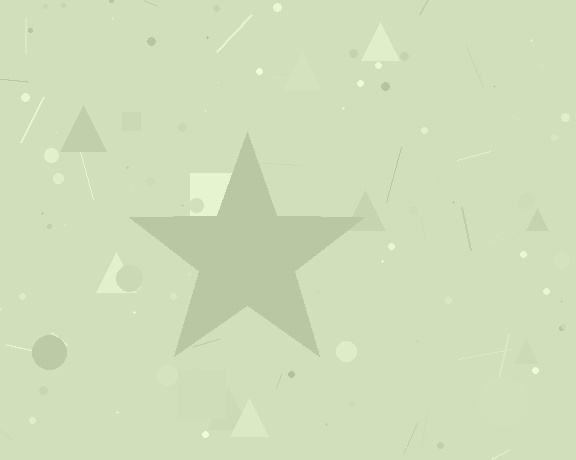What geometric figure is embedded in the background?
A star is embedded in the background.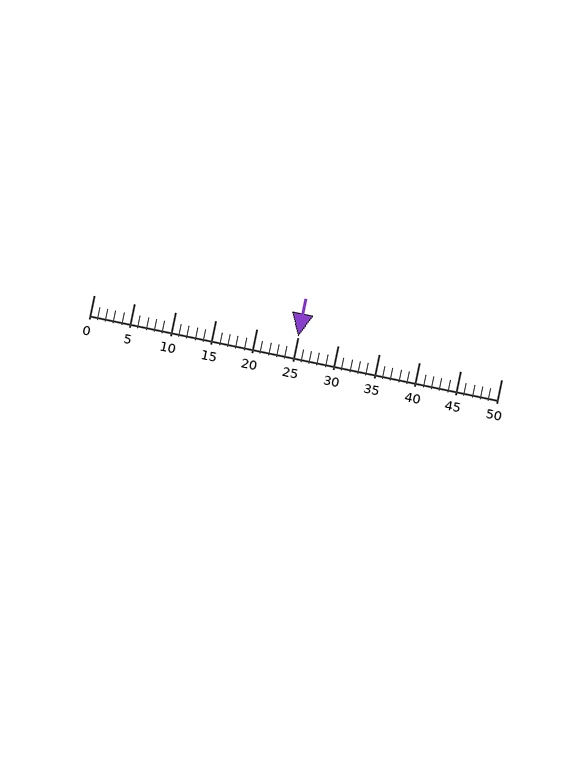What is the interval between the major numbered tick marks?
The major tick marks are spaced 5 units apart.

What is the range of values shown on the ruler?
The ruler shows values from 0 to 50.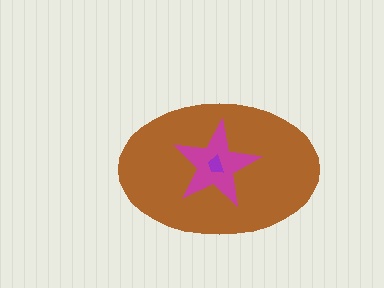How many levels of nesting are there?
3.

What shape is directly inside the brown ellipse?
The magenta star.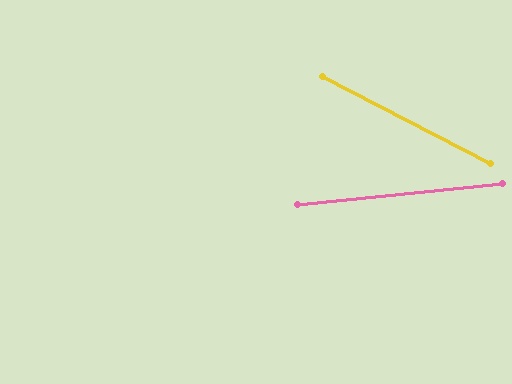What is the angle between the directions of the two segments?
Approximately 33 degrees.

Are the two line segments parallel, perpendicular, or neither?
Neither parallel nor perpendicular — they differ by about 33°.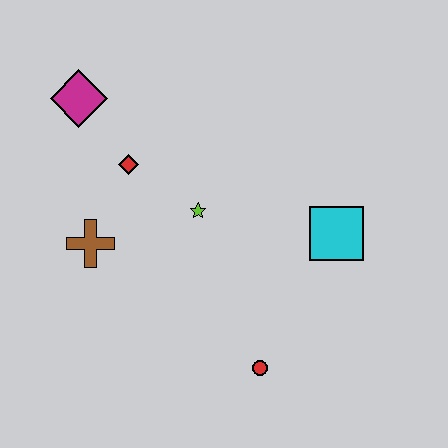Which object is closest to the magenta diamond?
The red diamond is closest to the magenta diamond.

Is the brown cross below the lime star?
Yes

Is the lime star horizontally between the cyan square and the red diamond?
Yes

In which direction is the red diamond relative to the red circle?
The red diamond is above the red circle.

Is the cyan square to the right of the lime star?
Yes